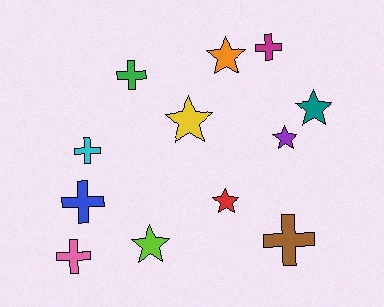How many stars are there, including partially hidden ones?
There are 6 stars.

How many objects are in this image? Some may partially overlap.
There are 12 objects.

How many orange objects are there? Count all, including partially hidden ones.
There is 1 orange object.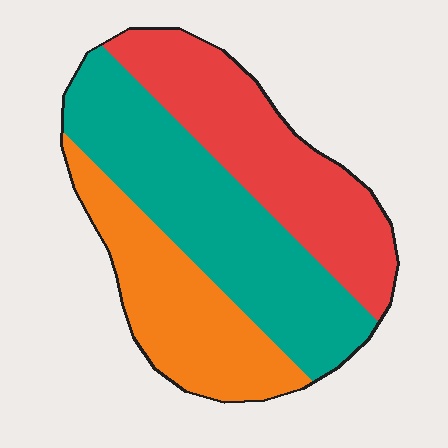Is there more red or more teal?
Teal.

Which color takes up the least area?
Orange, at roughly 25%.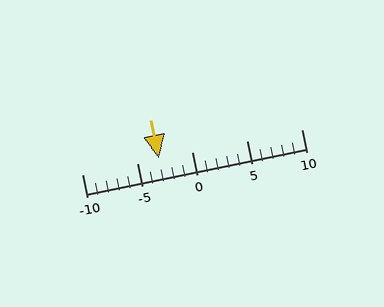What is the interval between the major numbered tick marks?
The major tick marks are spaced 5 units apart.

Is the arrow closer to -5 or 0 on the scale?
The arrow is closer to -5.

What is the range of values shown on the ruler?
The ruler shows values from -10 to 10.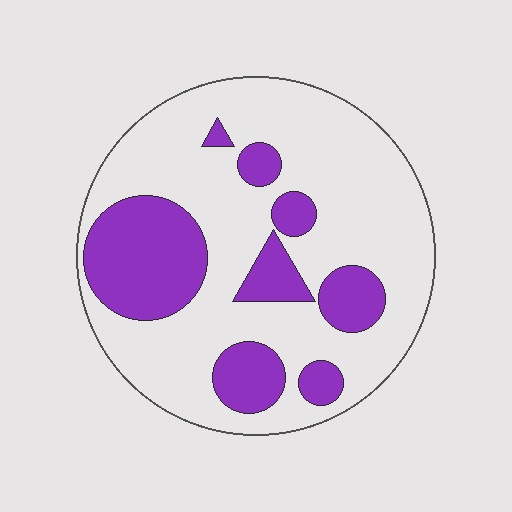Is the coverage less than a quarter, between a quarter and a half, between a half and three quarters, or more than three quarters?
Between a quarter and a half.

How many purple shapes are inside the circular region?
8.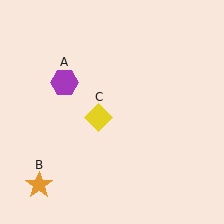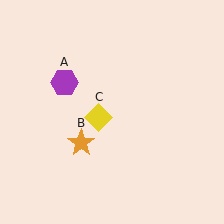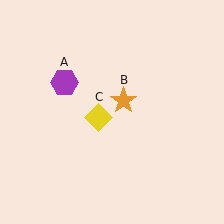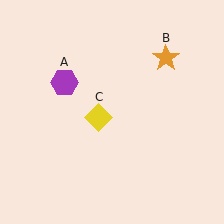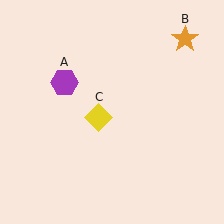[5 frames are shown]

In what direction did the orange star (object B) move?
The orange star (object B) moved up and to the right.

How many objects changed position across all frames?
1 object changed position: orange star (object B).